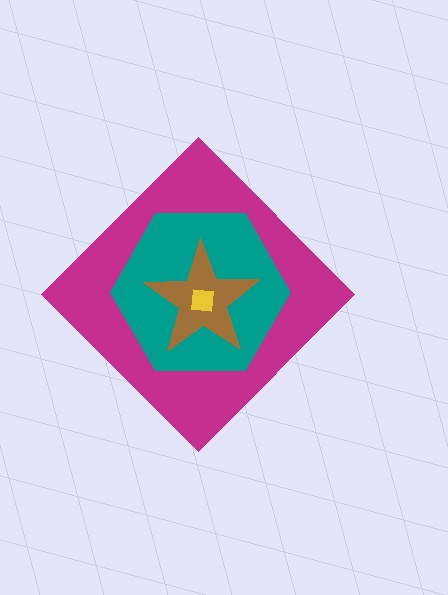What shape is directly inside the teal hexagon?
The brown star.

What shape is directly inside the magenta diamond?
The teal hexagon.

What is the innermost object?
The yellow square.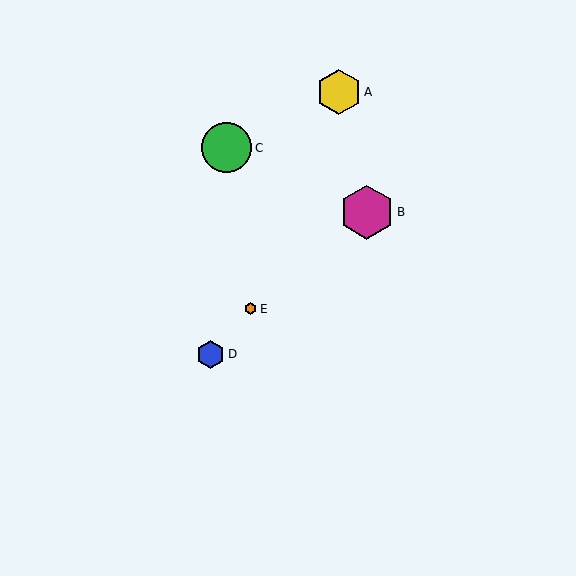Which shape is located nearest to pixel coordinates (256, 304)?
The orange hexagon (labeled E) at (251, 309) is nearest to that location.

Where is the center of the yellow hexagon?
The center of the yellow hexagon is at (339, 92).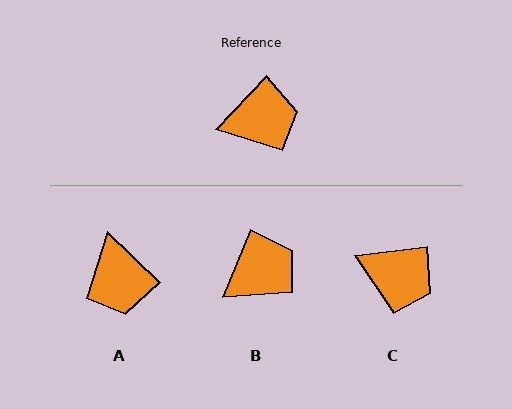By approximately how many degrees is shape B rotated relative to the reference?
Approximately 22 degrees counter-clockwise.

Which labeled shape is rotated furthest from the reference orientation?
A, about 90 degrees away.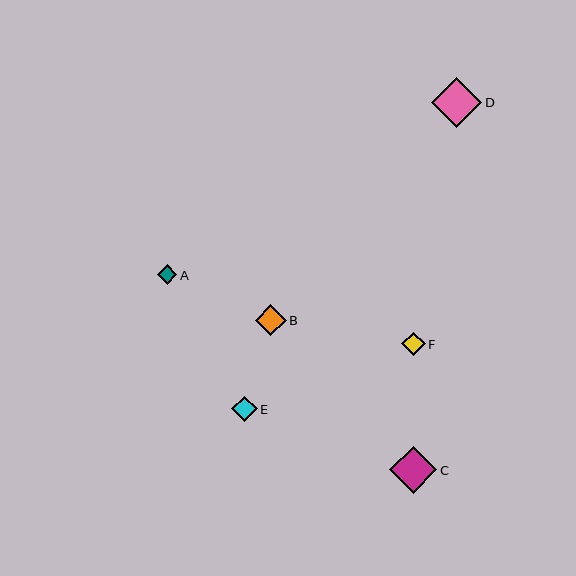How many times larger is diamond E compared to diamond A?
Diamond E is approximately 1.3 times the size of diamond A.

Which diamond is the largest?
Diamond D is the largest with a size of approximately 50 pixels.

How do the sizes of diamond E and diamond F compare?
Diamond E and diamond F are approximately the same size.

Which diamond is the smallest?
Diamond A is the smallest with a size of approximately 20 pixels.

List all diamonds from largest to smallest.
From largest to smallest: D, C, B, E, F, A.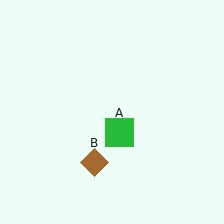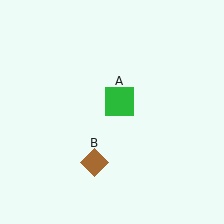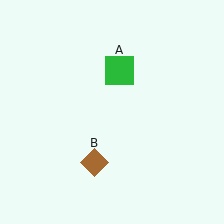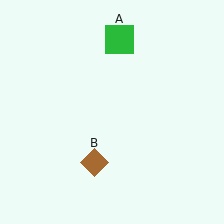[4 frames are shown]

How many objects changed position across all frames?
1 object changed position: green square (object A).